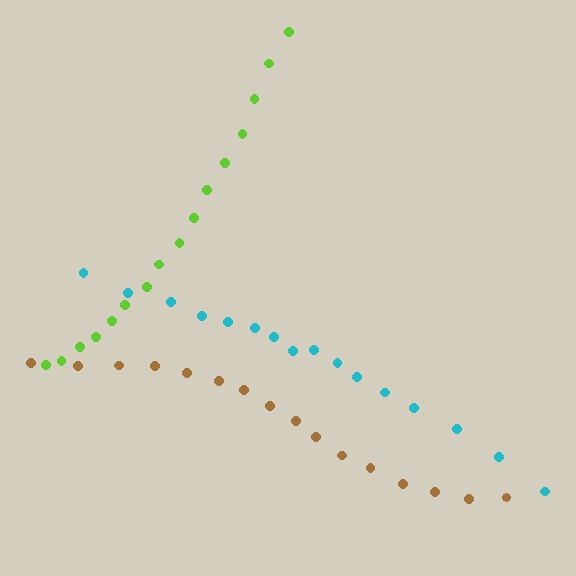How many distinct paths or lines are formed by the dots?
There are 3 distinct paths.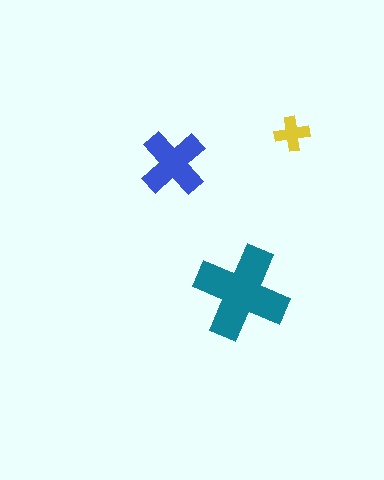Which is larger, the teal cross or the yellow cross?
The teal one.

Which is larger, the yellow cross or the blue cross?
The blue one.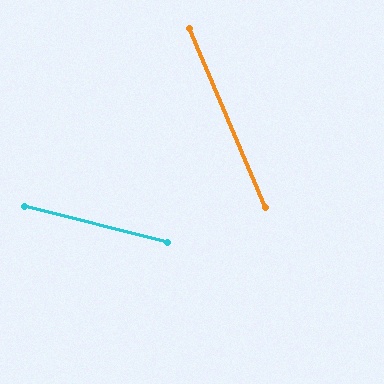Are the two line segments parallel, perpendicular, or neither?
Neither parallel nor perpendicular — they differ by about 53°.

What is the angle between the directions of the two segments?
Approximately 53 degrees.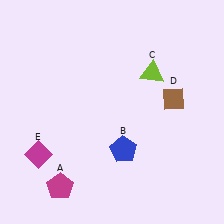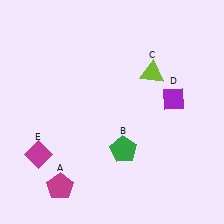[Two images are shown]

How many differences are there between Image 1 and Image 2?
There are 2 differences between the two images.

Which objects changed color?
B changed from blue to green. D changed from brown to purple.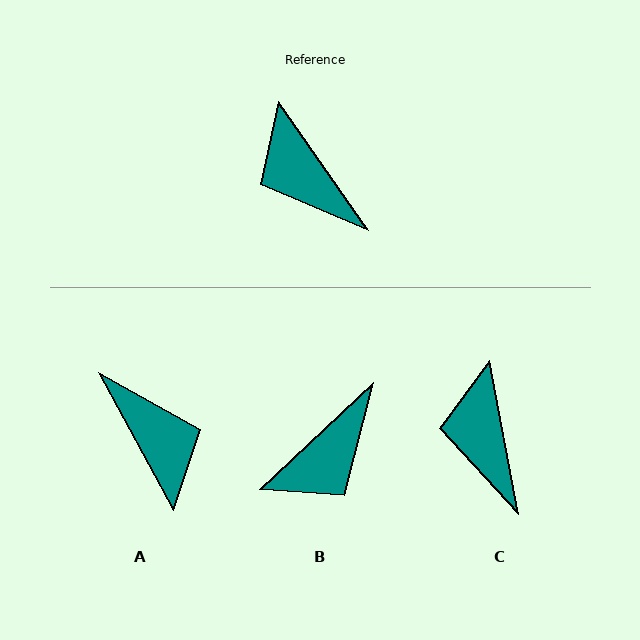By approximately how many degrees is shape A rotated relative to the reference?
Approximately 174 degrees counter-clockwise.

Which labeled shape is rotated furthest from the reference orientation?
A, about 174 degrees away.